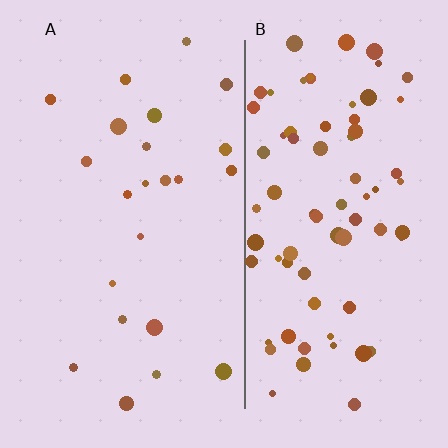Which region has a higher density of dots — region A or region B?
B (the right).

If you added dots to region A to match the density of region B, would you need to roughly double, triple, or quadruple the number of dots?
Approximately triple.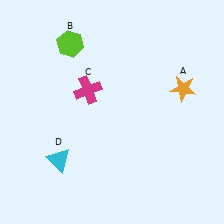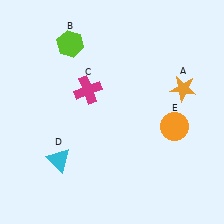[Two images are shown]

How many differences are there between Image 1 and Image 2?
There is 1 difference between the two images.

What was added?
An orange circle (E) was added in Image 2.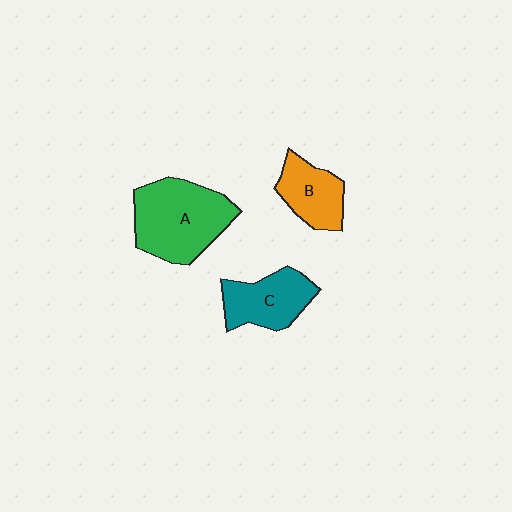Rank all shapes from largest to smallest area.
From largest to smallest: A (green), C (teal), B (orange).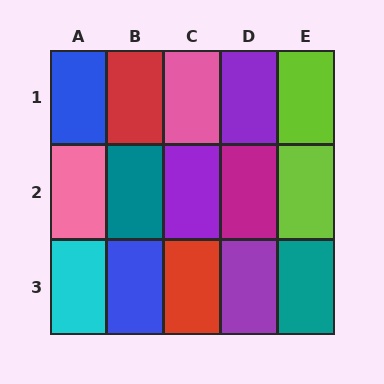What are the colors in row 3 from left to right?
Cyan, blue, red, purple, teal.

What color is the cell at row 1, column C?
Pink.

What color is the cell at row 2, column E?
Lime.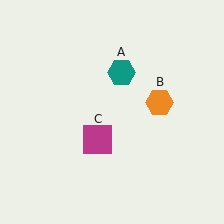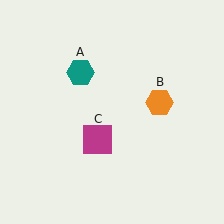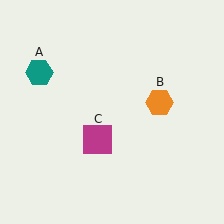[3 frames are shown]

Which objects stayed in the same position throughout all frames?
Orange hexagon (object B) and magenta square (object C) remained stationary.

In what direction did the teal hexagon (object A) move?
The teal hexagon (object A) moved left.